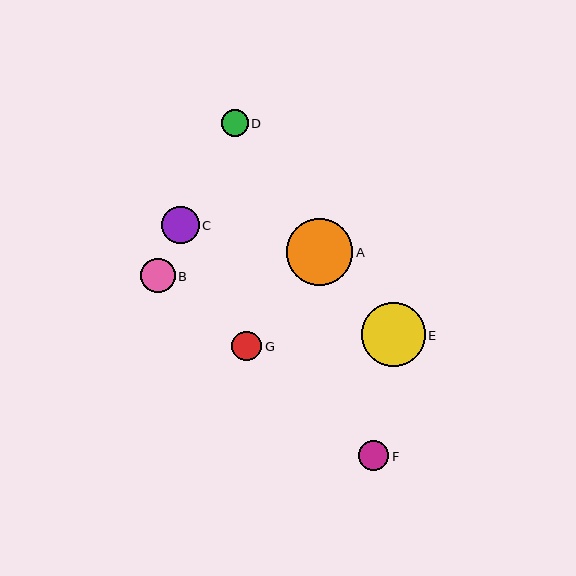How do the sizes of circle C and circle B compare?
Circle C and circle B are approximately the same size.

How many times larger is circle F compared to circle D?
Circle F is approximately 1.1 times the size of circle D.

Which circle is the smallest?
Circle D is the smallest with a size of approximately 27 pixels.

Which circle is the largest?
Circle A is the largest with a size of approximately 66 pixels.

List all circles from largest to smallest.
From largest to smallest: A, E, C, B, F, G, D.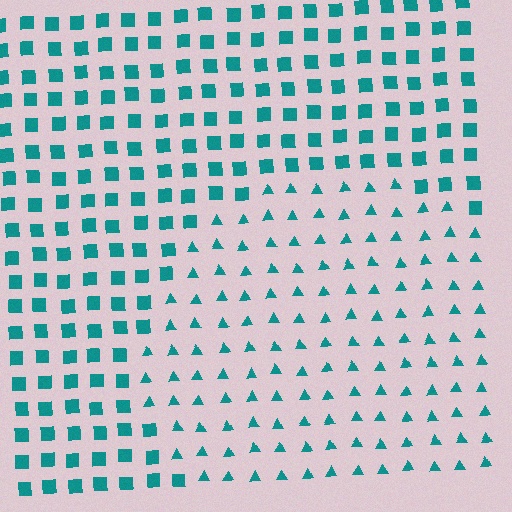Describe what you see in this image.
The image is filled with small teal elements arranged in a uniform grid. A circle-shaped region contains triangles, while the surrounding area contains squares. The boundary is defined purely by the change in element shape.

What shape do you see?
I see a circle.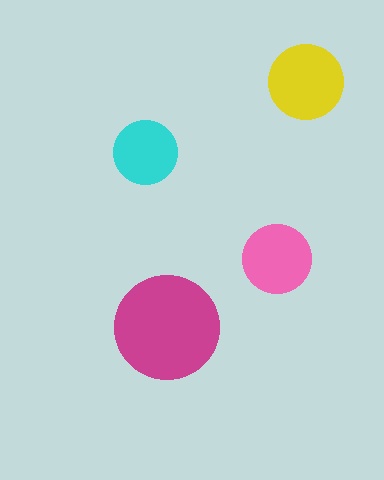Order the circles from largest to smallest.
the magenta one, the yellow one, the pink one, the cyan one.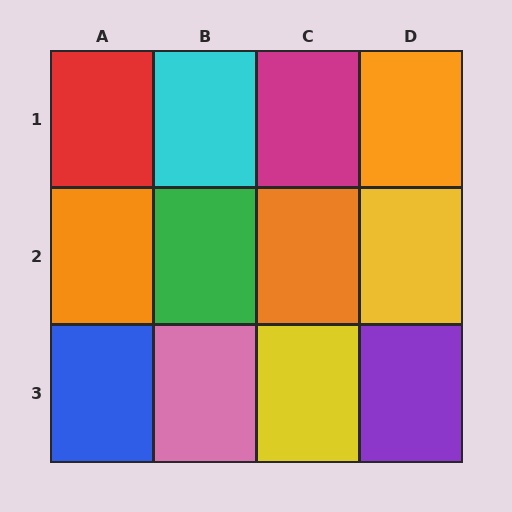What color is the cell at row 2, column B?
Green.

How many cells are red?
1 cell is red.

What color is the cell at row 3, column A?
Blue.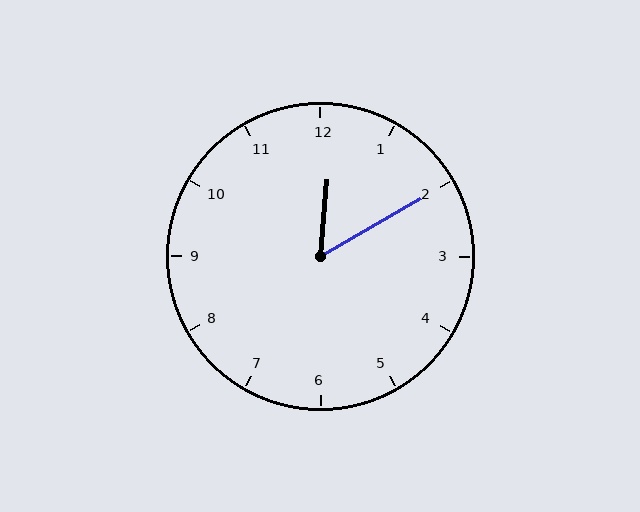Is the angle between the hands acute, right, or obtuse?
It is acute.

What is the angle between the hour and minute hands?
Approximately 55 degrees.